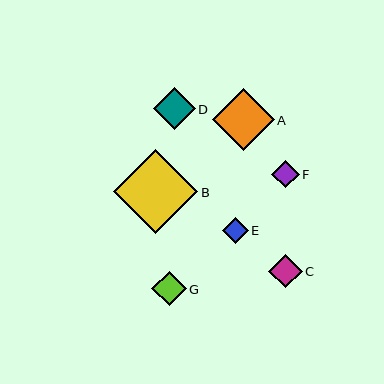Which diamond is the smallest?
Diamond E is the smallest with a size of approximately 26 pixels.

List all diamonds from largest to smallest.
From largest to smallest: B, A, D, G, C, F, E.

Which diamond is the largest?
Diamond B is the largest with a size of approximately 84 pixels.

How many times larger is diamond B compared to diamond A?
Diamond B is approximately 1.4 times the size of diamond A.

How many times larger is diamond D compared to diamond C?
Diamond D is approximately 1.3 times the size of diamond C.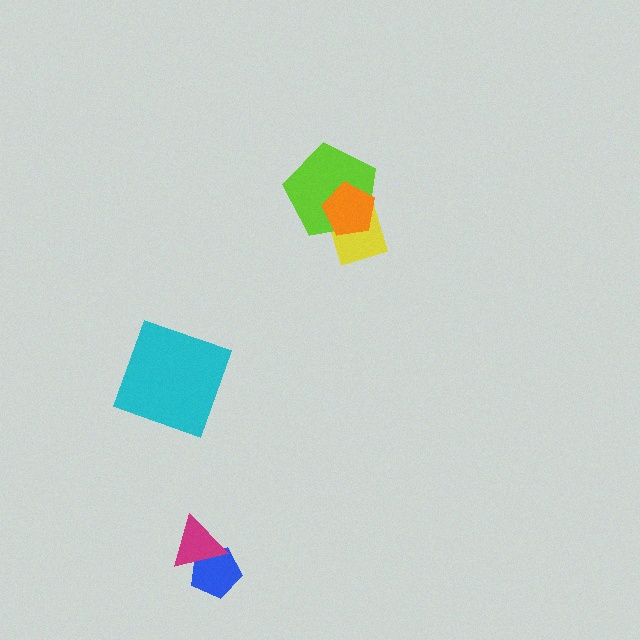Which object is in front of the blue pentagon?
The magenta triangle is in front of the blue pentagon.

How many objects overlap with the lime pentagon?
2 objects overlap with the lime pentagon.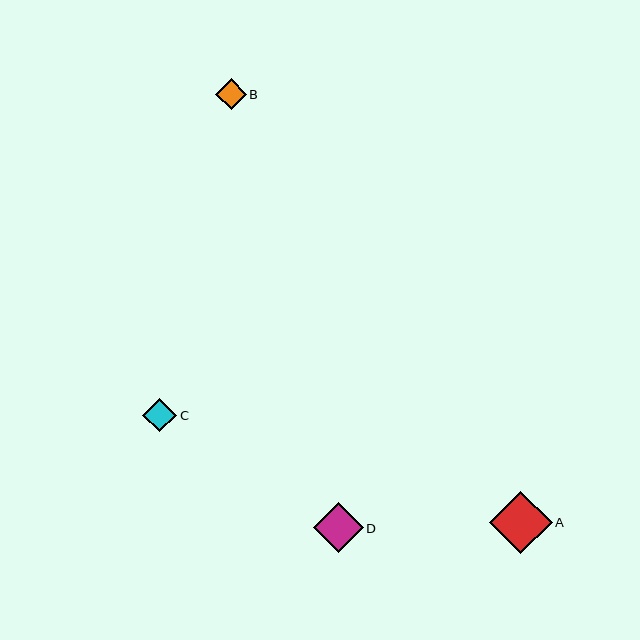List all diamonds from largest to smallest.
From largest to smallest: A, D, C, B.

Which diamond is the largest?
Diamond A is the largest with a size of approximately 63 pixels.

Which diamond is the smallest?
Diamond B is the smallest with a size of approximately 31 pixels.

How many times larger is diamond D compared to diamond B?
Diamond D is approximately 1.6 times the size of diamond B.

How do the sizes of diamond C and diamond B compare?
Diamond C and diamond B are approximately the same size.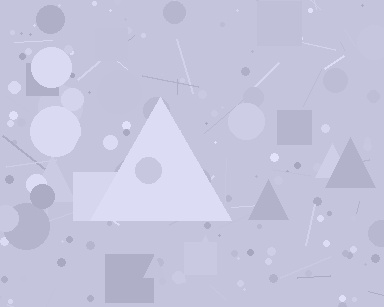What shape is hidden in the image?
A triangle is hidden in the image.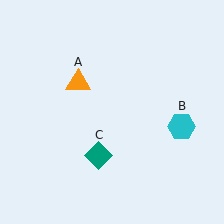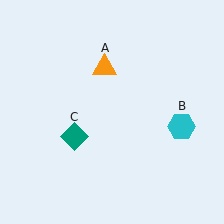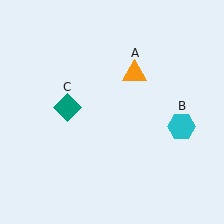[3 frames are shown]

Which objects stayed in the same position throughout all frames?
Cyan hexagon (object B) remained stationary.